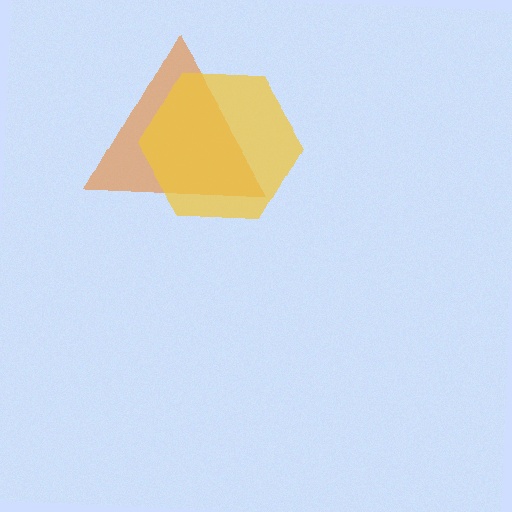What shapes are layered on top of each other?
The layered shapes are: an orange triangle, a yellow hexagon.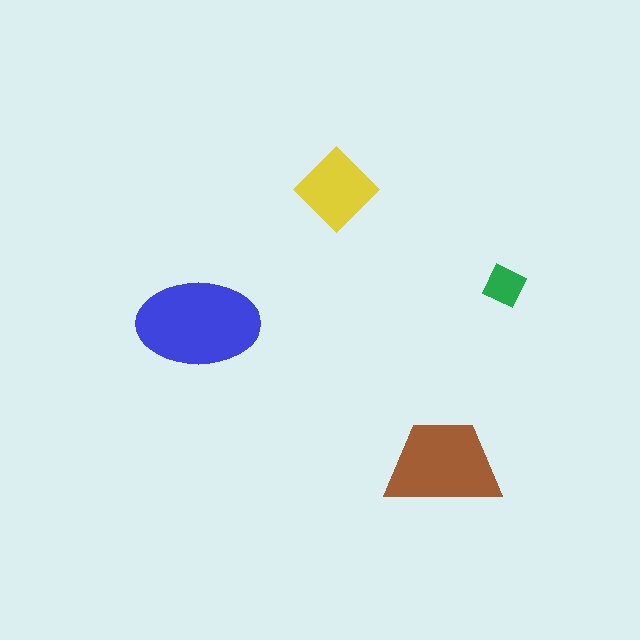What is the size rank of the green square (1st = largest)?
4th.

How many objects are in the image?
There are 4 objects in the image.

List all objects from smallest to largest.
The green square, the yellow diamond, the brown trapezoid, the blue ellipse.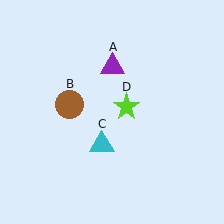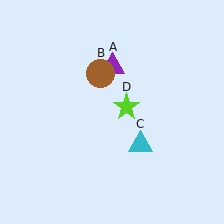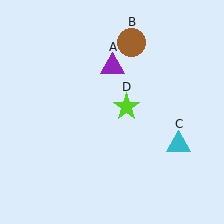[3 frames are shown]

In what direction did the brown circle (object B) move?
The brown circle (object B) moved up and to the right.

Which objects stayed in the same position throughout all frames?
Purple triangle (object A) and lime star (object D) remained stationary.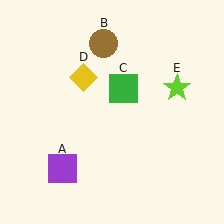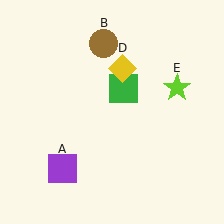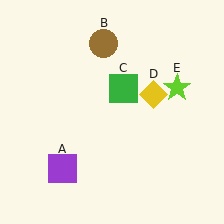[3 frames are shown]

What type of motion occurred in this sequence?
The yellow diamond (object D) rotated clockwise around the center of the scene.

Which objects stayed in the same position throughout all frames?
Purple square (object A) and brown circle (object B) and green square (object C) and lime star (object E) remained stationary.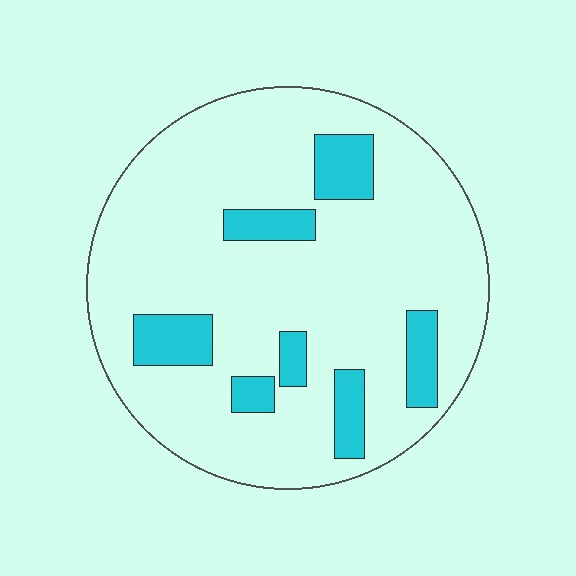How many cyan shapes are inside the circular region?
7.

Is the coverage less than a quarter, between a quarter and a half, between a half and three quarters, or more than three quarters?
Less than a quarter.